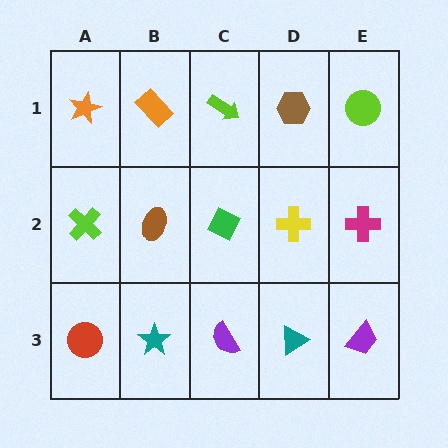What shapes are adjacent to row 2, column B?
An orange rectangle (row 1, column B), a teal star (row 3, column B), a lime cross (row 2, column A), a green diamond (row 2, column C).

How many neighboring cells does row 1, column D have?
3.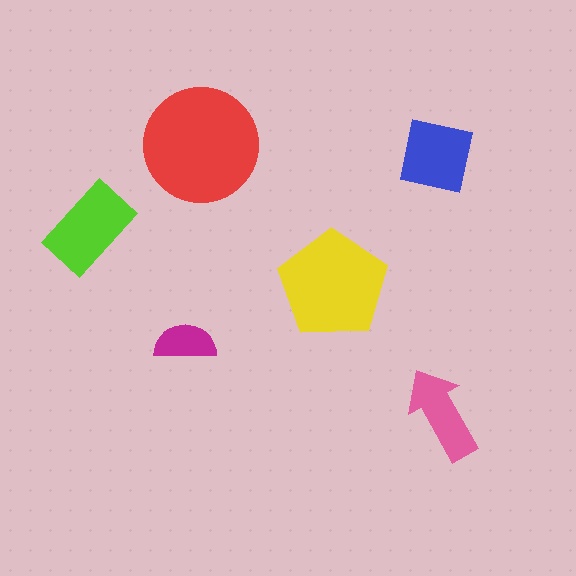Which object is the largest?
The red circle.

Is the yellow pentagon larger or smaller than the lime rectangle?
Larger.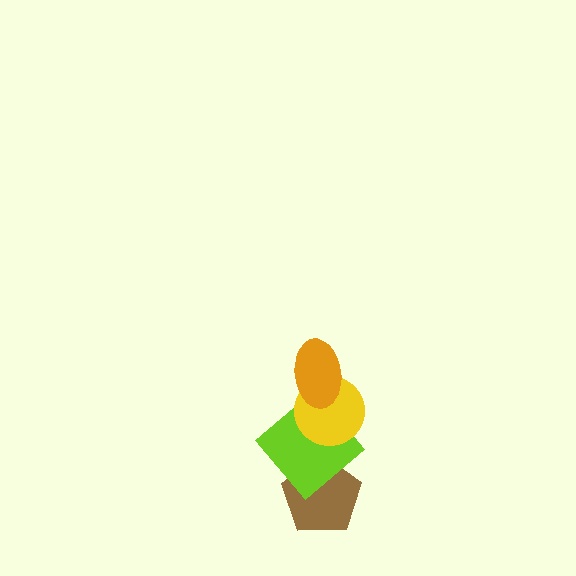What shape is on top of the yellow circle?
The orange ellipse is on top of the yellow circle.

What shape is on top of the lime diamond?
The yellow circle is on top of the lime diamond.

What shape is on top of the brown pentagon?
The lime diamond is on top of the brown pentagon.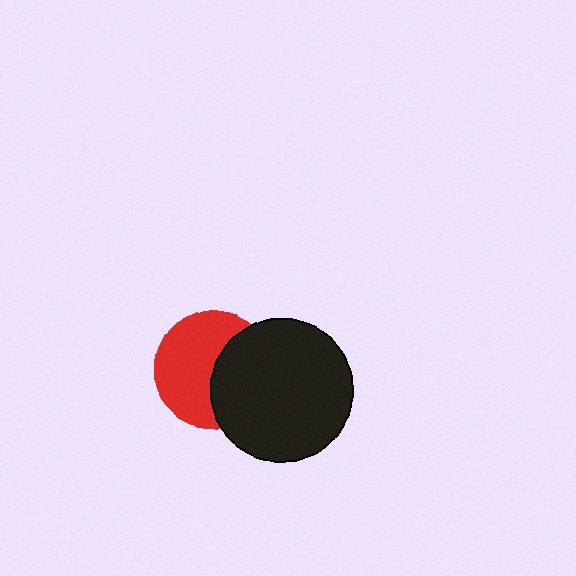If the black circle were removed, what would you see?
You would see the complete red circle.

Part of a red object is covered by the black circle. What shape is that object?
It is a circle.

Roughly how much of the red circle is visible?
About half of it is visible (roughly 59%).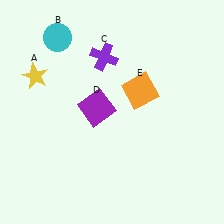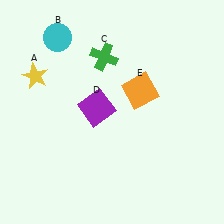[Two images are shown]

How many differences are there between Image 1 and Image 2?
There is 1 difference between the two images.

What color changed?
The cross (C) changed from purple in Image 1 to green in Image 2.